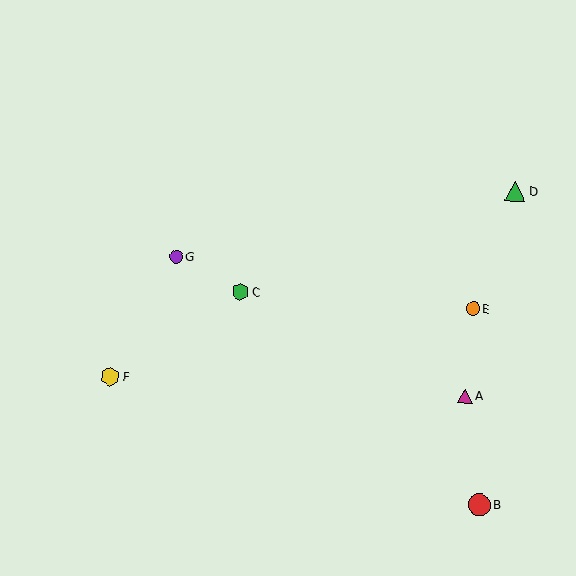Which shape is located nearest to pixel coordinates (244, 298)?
The green hexagon (labeled C) at (240, 292) is nearest to that location.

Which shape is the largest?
The red circle (labeled B) is the largest.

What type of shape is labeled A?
Shape A is a magenta triangle.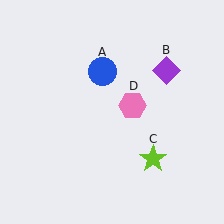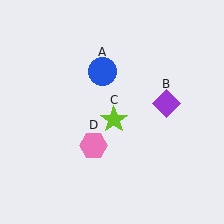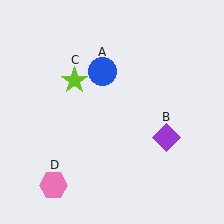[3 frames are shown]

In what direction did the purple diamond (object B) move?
The purple diamond (object B) moved down.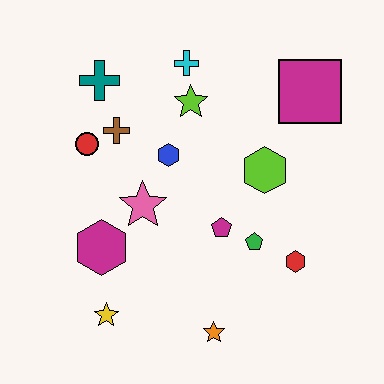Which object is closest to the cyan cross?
The lime star is closest to the cyan cross.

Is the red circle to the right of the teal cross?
No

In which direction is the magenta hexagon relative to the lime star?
The magenta hexagon is below the lime star.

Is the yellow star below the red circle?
Yes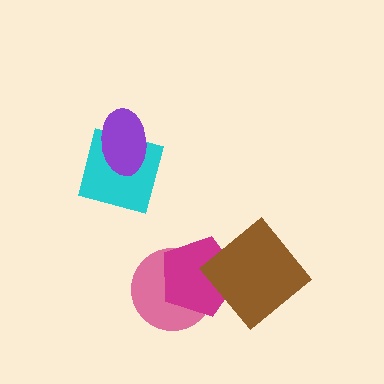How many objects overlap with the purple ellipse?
1 object overlaps with the purple ellipse.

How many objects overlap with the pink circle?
1 object overlaps with the pink circle.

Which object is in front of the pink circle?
The magenta pentagon is in front of the pink circle.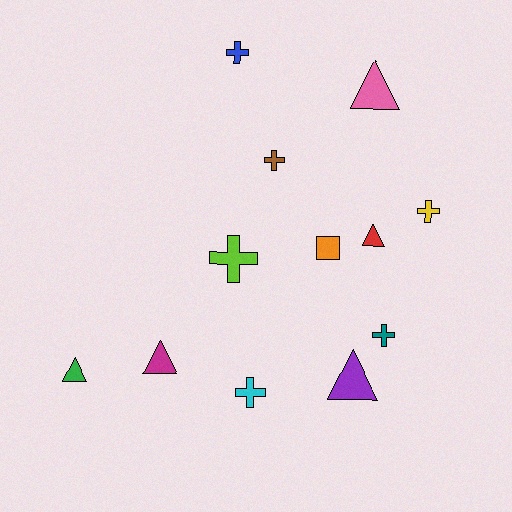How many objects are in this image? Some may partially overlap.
There are 12 objects.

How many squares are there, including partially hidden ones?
There is 1 square.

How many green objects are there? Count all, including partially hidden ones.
There is 1 green object.